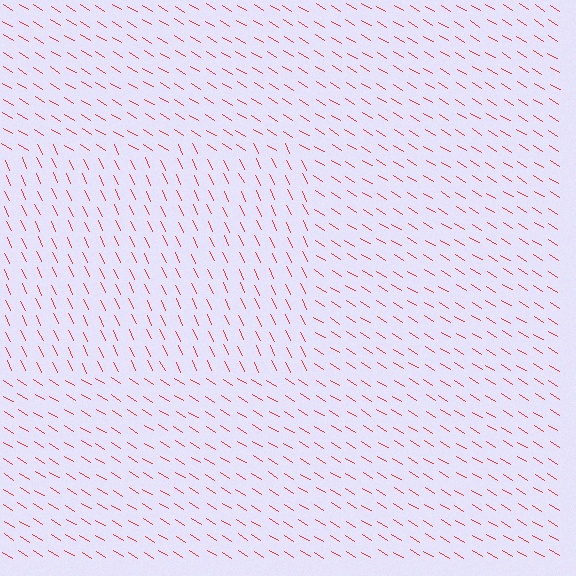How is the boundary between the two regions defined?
The boundary is defined purely by a change in line orientation (approximately 33 degrees difference). All lines are the same color and thickness.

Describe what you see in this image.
The image is filled with small red line segments. A rectangle region in the image has lines oriented differently from the surrounding lines, creating a visible texture boundary.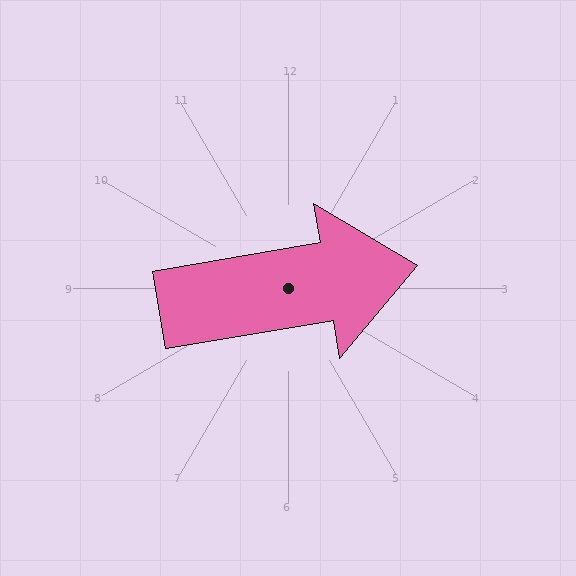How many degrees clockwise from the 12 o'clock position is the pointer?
Approximately 80 degrees.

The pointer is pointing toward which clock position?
Roughly 3 o'clock.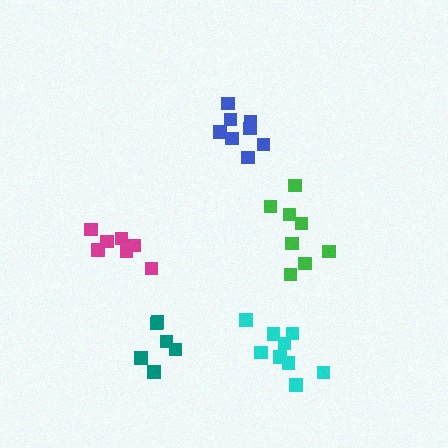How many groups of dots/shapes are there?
There are 5 groups.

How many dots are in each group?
Group 1: 8 dots, Group 2: 7 dots, Group 3: 9 dots, Group 4: 8 dots, Group 5: 6 dots (38 total).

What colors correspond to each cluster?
The clusters are colored: green, magenta, cyan, blue, teal.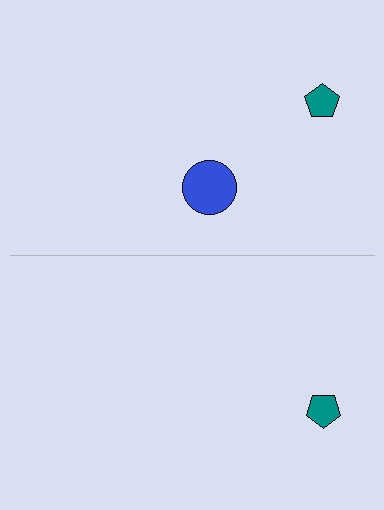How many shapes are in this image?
There are 3 shapes in this image.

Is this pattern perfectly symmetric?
No, the pattern is not perfectly symmetric. A blue circle is missing from the bottom side.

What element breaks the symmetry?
A blue circle is missing from the bottom side.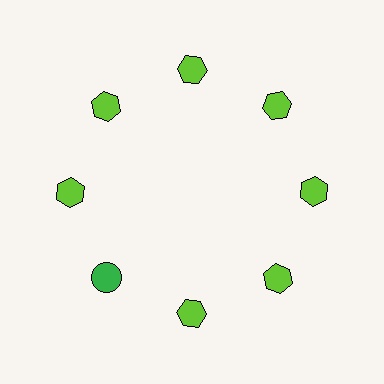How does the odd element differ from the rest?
It differs in both color (green instead of lime) and shape (circle instead of hexagon).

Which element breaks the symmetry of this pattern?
The green circle at roughly the 8 o'clock position breaks the symmetry. All other shapes are lime hexagons.